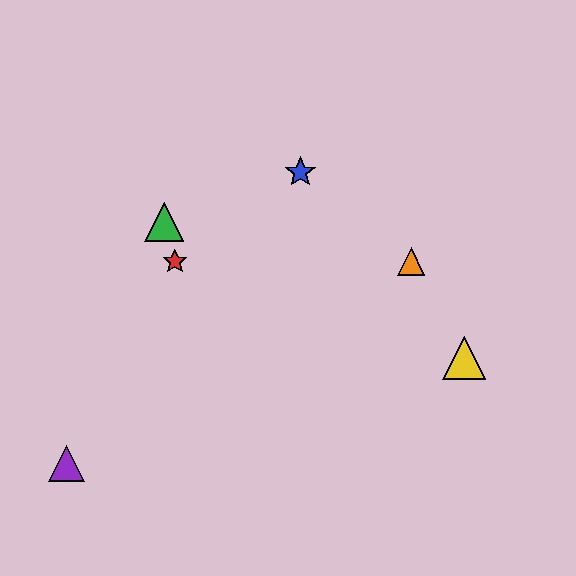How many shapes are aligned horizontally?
2 shapes (the red star, the orange triangle) are aligned horizontally.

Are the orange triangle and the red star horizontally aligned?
Yes, both are at y≈261.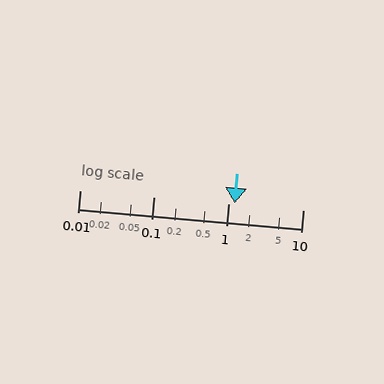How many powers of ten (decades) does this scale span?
The scale spans 3 decades, from 0.01 to 10.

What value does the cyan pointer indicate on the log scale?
The pointer indicates approximately 1.2.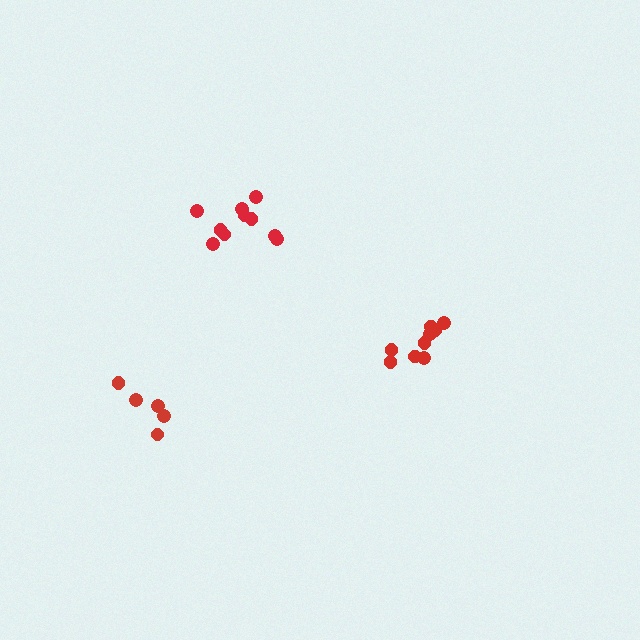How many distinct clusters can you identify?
There are 3 distinct clusters.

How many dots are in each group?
Group 1: 9 dots, Group 2: 5 dots, Group 3: 10 dots (24 total).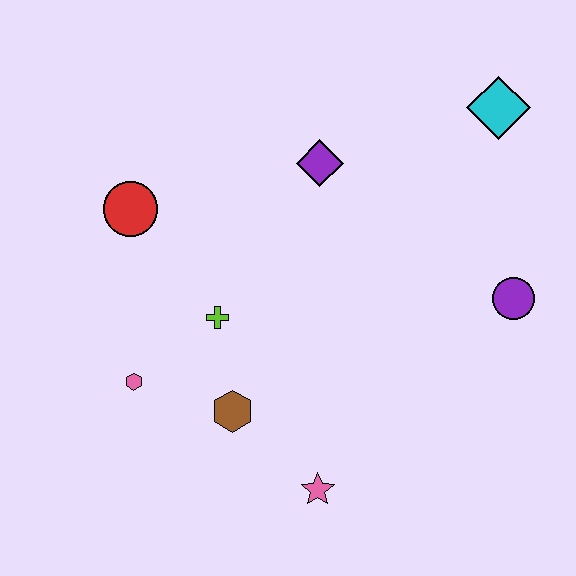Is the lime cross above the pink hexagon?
Yes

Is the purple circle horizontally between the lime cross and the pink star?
No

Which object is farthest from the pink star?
The cyan diamond is farthest from the pink star.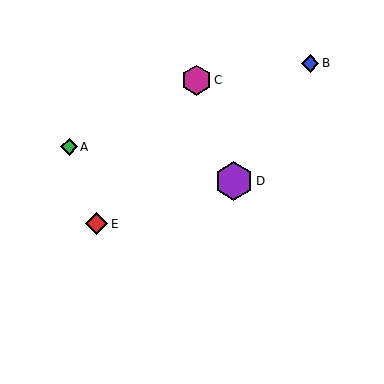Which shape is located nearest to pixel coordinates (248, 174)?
The purple hexagon (labeled D) at (234, 181) is nearest to that location.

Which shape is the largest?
The purple hexagon (labeled D) is the largest.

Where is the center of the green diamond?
The center of the green diamond is at (69, 147).